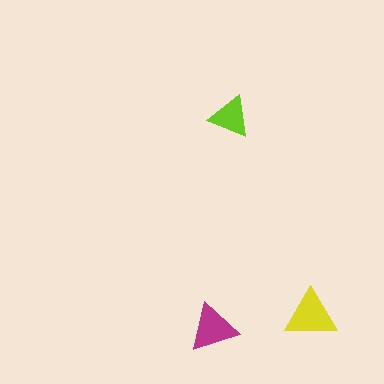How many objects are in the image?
There are 3 objects in the image.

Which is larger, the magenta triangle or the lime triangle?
The magenta one.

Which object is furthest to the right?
The yellow triangle is rightmost.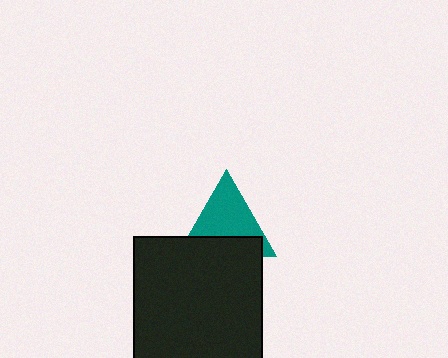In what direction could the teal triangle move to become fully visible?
The teal triangle could move up. That would shift it out from behind the black square entirely.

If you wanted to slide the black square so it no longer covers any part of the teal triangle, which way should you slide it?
Slide it down — that is the most direct way to separate the two shapes.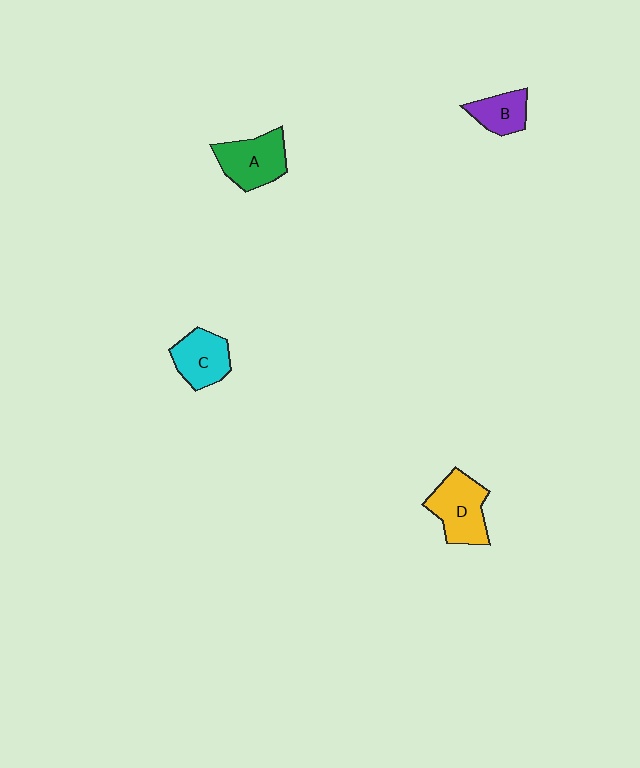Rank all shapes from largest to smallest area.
From largest to smallest: D (yellow), A (green), C (cyan), B (purple).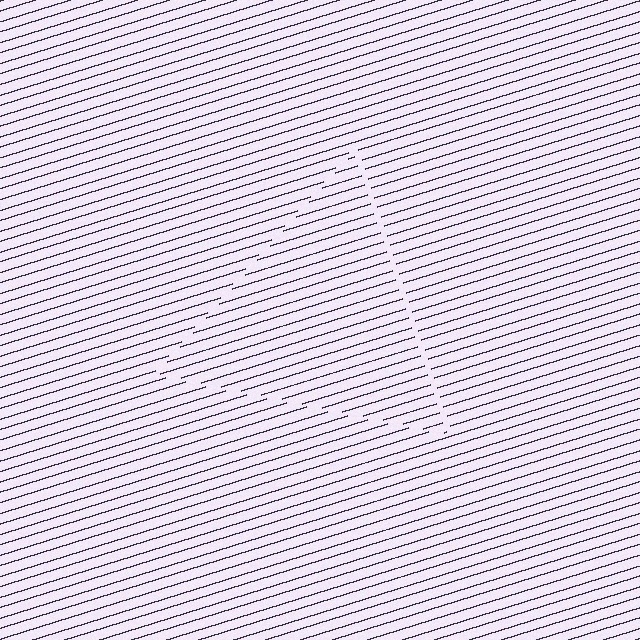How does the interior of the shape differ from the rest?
The interior of the shape contains the same grating, shifted by half a period — the contour is defined by the phase discontinuity where line-ends from the inner and outer gratings abut.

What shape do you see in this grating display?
An illusory triangle. The interior of the shape contains the same grating, shifted by half a period — the contour is defined by the phase discontinuity where line-ends from the inner and outer gratings abut.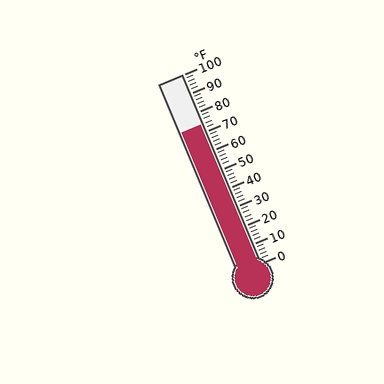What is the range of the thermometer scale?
The thermometer scale ranges from 0°F to 100°F.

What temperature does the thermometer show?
The thermometer shows approximately 74°F.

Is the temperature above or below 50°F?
The temperature is above 50°F.